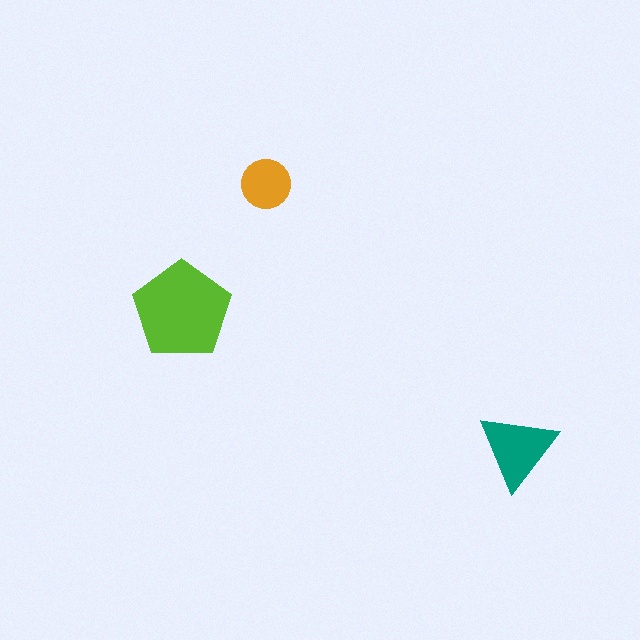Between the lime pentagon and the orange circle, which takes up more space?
The lime pentagon.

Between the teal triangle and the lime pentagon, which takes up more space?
The lime pentagon.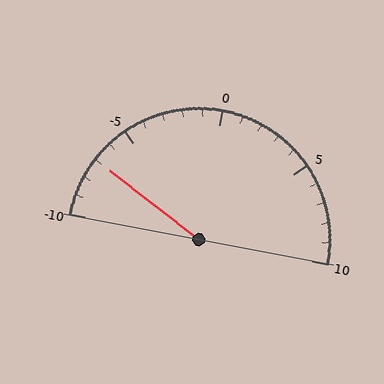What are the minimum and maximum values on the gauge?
The gauge ranges from -10 to 10.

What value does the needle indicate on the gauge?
The needle indicates approximately -7.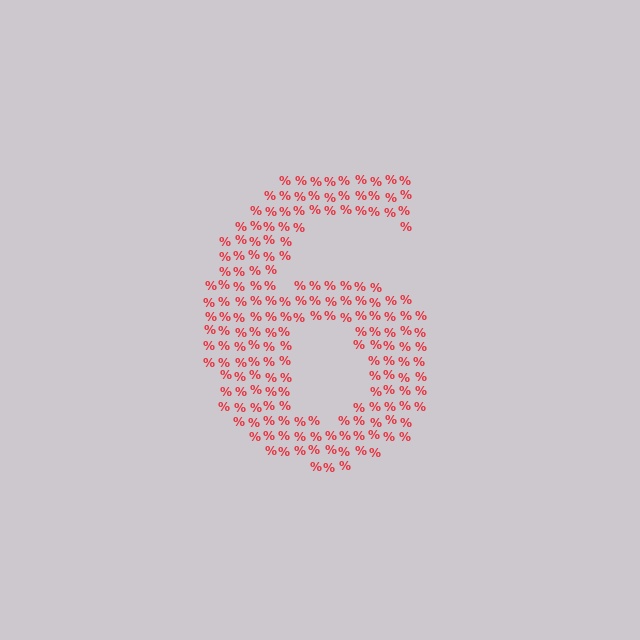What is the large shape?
The large shape is the digit 6.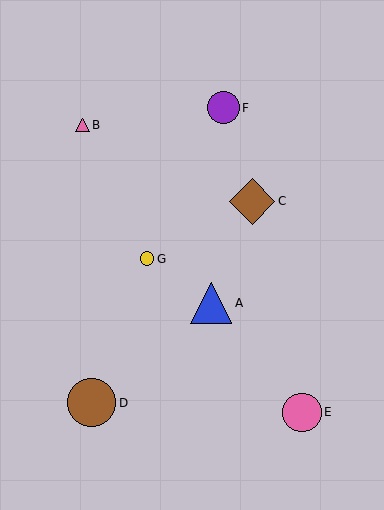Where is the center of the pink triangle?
The center of the pink triangle is at (83, 125).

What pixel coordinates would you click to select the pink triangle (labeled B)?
Click at (83, 125) to select the pink triangle B.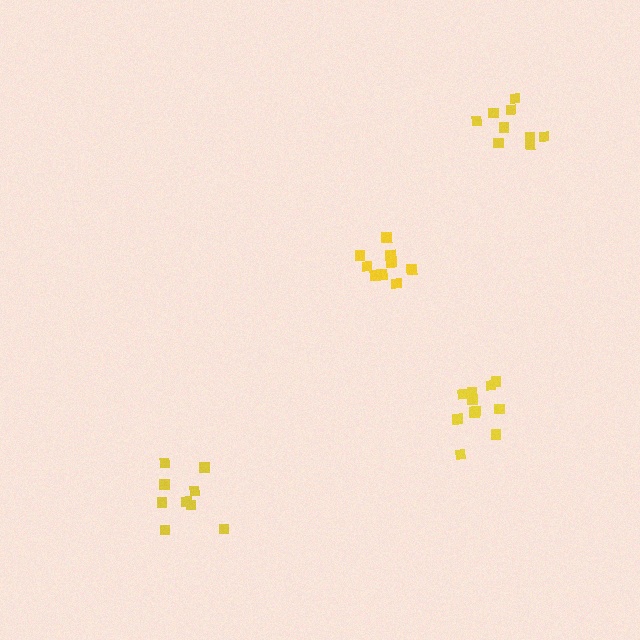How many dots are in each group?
Group 1: 9 dots, Group 2: 9 dots, Group 3: 9 dots, Group 4: 11 dots (38 total).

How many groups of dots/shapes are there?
There are 4 groups.